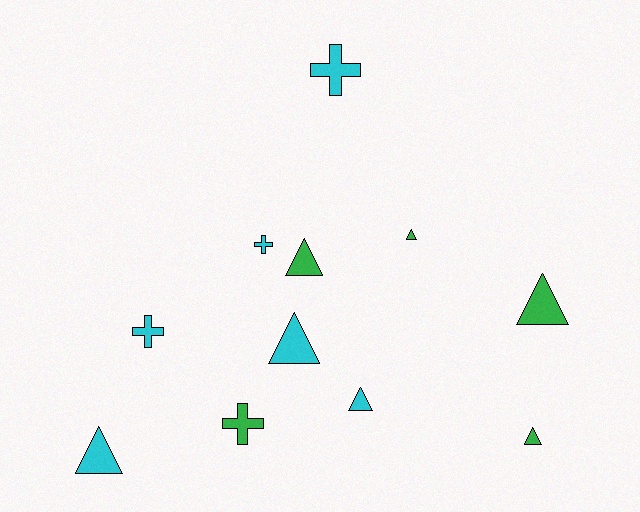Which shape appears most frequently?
Triangle, with 7 objects.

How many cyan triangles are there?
There are 3 cyan triangles.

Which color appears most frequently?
Cyan, with 6 objects.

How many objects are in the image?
There are 11 objects.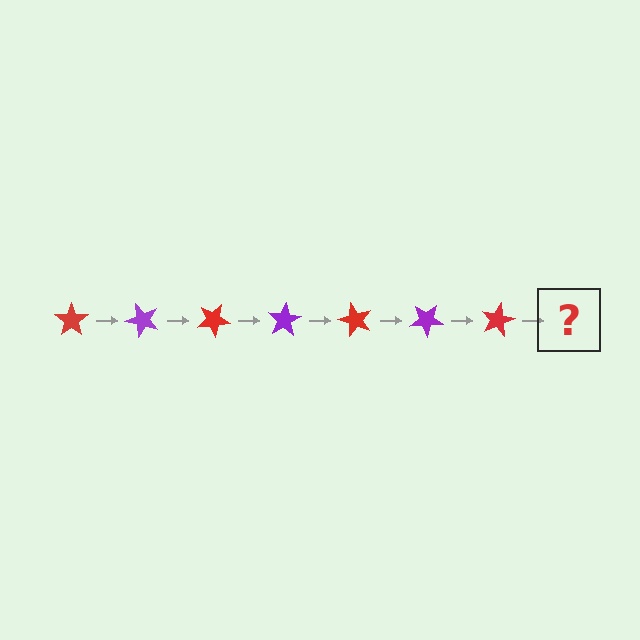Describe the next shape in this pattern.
It should be a purple star, rotated 350 degrees from the start.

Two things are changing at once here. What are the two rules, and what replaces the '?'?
The two rules are that it rotates 50 degrees each step and the color cycles through red and purple. The '?' should be a purple star, rotated 350 degrees from the start.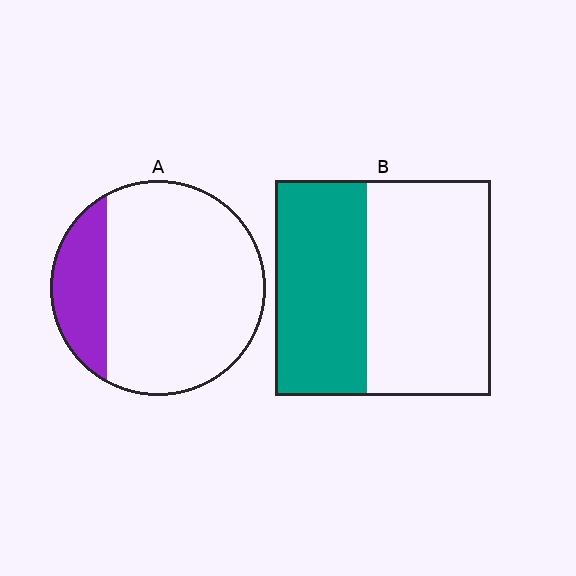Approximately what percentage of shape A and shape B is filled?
A is approximately 20% and B is approximately 45%.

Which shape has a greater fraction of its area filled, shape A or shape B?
Shape B.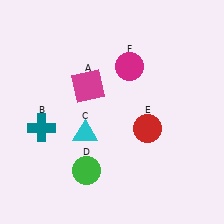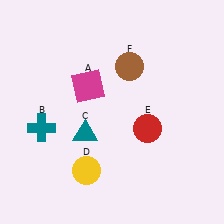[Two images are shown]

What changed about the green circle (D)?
In Image 1, D is green. In Image 2, it changed to yellow.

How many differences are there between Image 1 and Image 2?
There are 3 differences between the two images.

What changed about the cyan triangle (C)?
In Image 1, C is cyan. In Image 2, it changed to teal.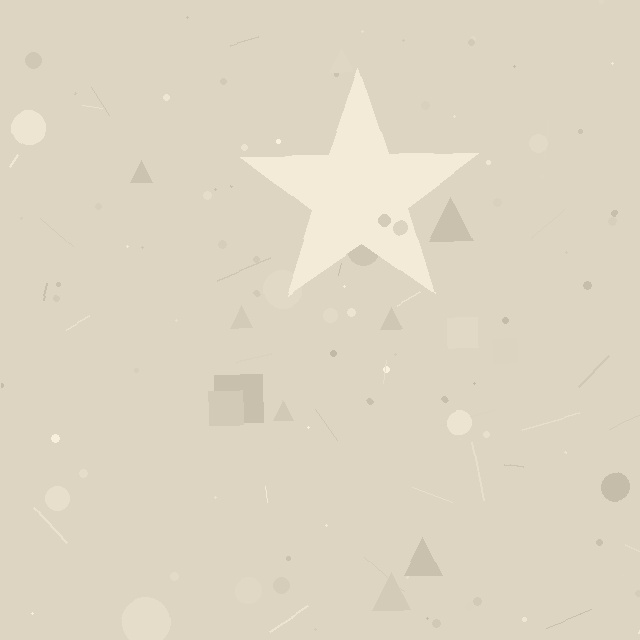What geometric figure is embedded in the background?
A star is embedded in the background.